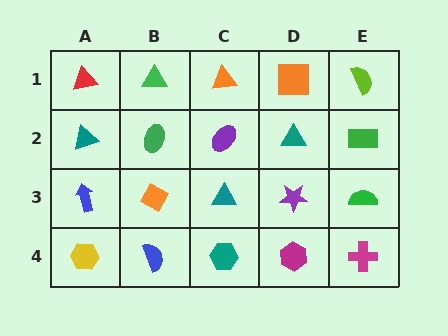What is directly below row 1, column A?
A teal triangle.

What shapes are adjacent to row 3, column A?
A teal triangle (row 2, column A), a yellow hexagon (row 4, column A), an orange diamond (row 3, column B).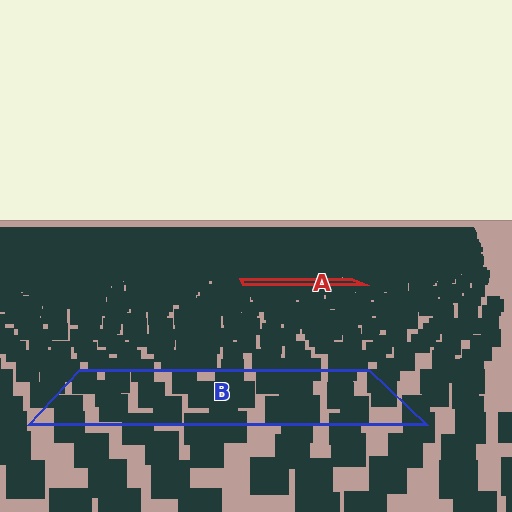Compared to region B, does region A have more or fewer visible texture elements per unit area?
Region A has more texture elements per unit area — they are packed more densely because it is farther away.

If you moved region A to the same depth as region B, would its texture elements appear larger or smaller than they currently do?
They would appear larger. At a closer depth, the same texture elements are projected at a bigger on-screen size.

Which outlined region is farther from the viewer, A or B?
Region A is farther from the viewer — the texture elements inside it appear smaller and more densely packed.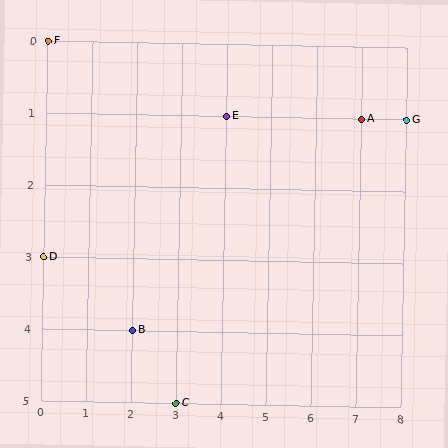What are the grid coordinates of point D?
Point D is at grid coordinates (0, 3).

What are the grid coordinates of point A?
Point A is at grid coordinates (7, 1).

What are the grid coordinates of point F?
Point F is at grid coordinates (0, 0).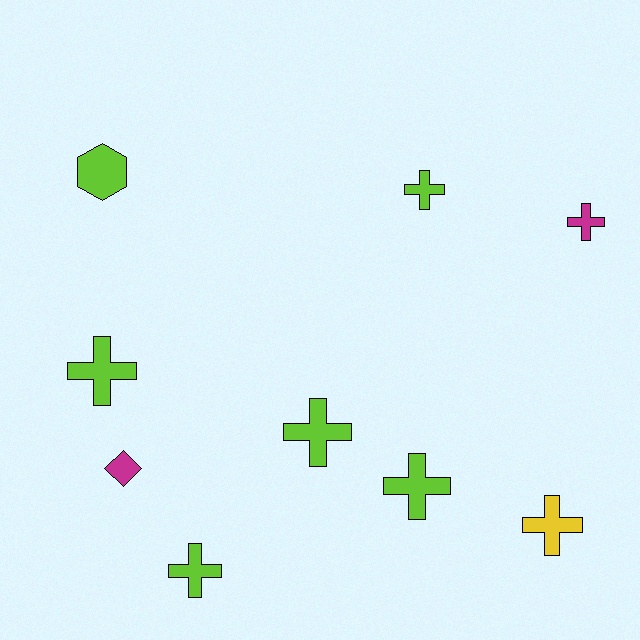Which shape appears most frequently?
Cross, with 7 objects.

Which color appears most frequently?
Lime, with 6 objects.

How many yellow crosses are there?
There is 1 yellow cross.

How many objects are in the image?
There are 9 objects.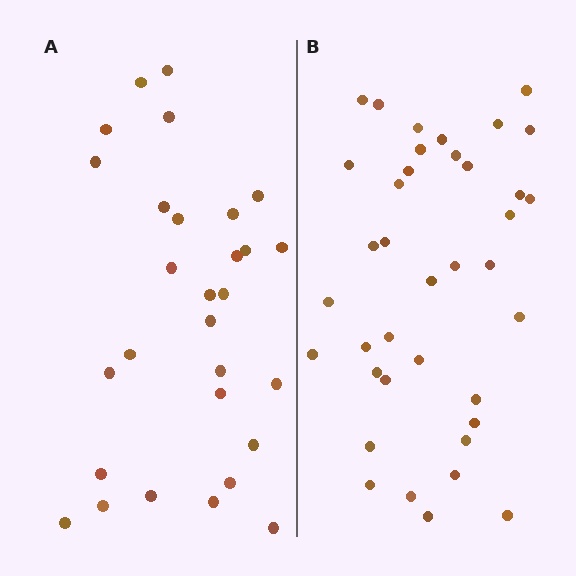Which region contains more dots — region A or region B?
Region B (the right region) has more dots.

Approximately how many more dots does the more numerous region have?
Region B has roughly 8 or so more dots than region A.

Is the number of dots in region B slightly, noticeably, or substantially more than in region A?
Region B has noticeably more, but not dramatically so. The ratio is roughly 1.3 to 1.